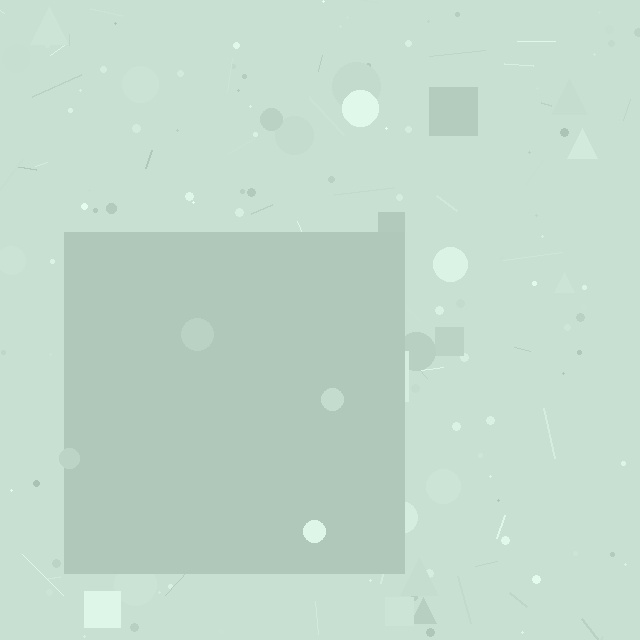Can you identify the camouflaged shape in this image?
The camouflaged shape is a square.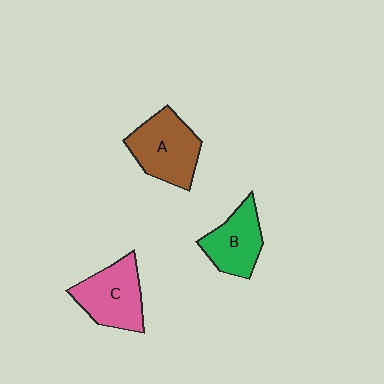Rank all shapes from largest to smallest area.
From largest to smallest: A (brown), C (pink), B (green).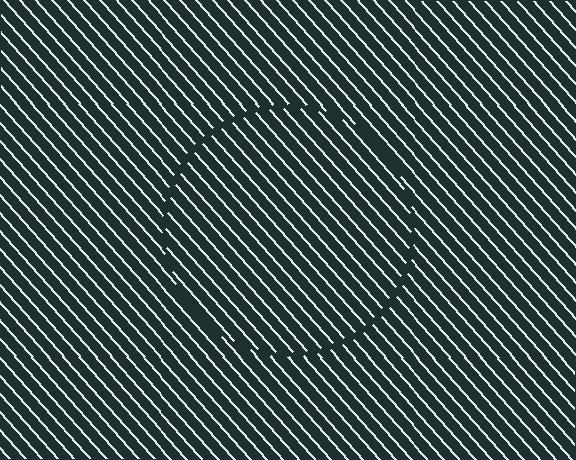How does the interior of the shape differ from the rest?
The interior of the shape contains the same grating, shifted by half a period — the contour is defined by the phase discontinuity where line-ends from the inner and outer gratings abut.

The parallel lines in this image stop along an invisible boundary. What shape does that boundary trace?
An illusory circle. The interior of the shape contains the same grating, shifted by half a period — the contour is defined by the phase discontinuity where line-ends from the inner and outer gratings abut.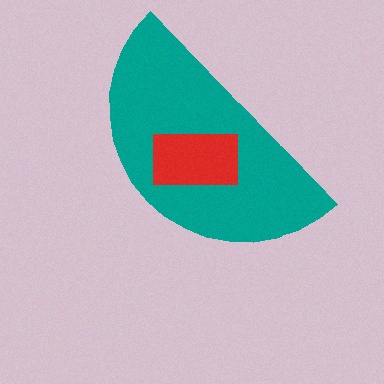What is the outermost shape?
The teal semicircle.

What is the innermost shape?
The red rectangle.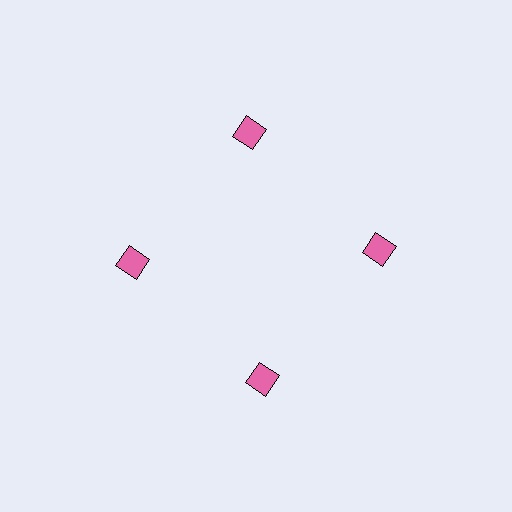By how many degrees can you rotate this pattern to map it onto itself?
The pattern maps onto itself every 90 degrees of rotation.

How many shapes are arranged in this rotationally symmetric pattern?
There are 4 shapes, arranged in 4 groups of 1.